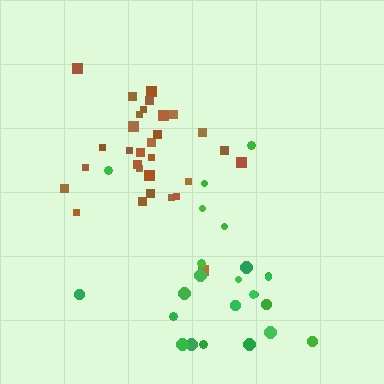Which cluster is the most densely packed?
Brown.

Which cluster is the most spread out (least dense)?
Green.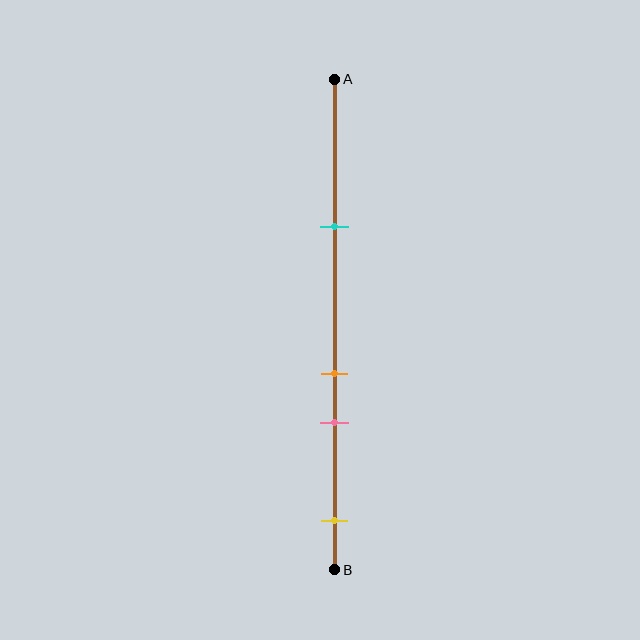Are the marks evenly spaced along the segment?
No, the marks are not evenly spaced.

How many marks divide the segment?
There are 4 marks dividing the segment.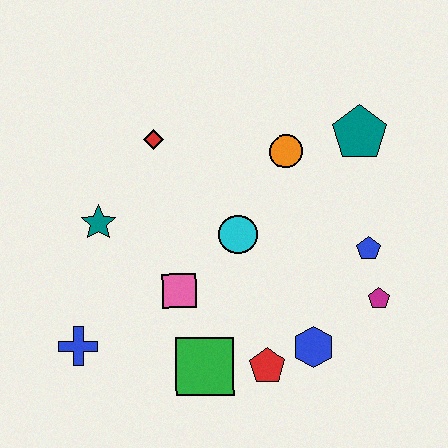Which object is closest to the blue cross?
The pink square is closest to the blue cross.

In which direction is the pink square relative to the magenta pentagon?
The pink square is to the left of the magenta pentagon.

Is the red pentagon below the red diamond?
Yes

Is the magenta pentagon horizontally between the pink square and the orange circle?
No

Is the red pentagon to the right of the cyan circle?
Yes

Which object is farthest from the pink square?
The teal pentagon is farthest from the pink square.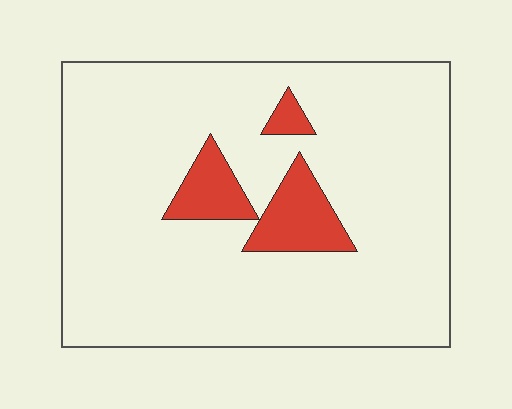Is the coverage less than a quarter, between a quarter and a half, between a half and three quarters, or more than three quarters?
Less than a quarter.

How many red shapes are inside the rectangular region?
3.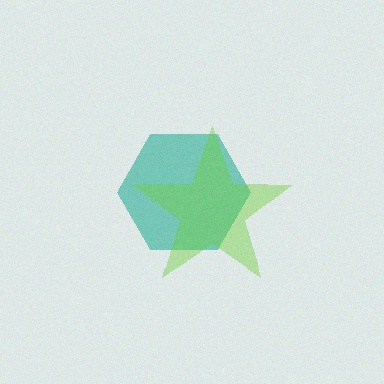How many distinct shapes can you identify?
There are 2 distinct shapes: a teal hexagon, a lime star.